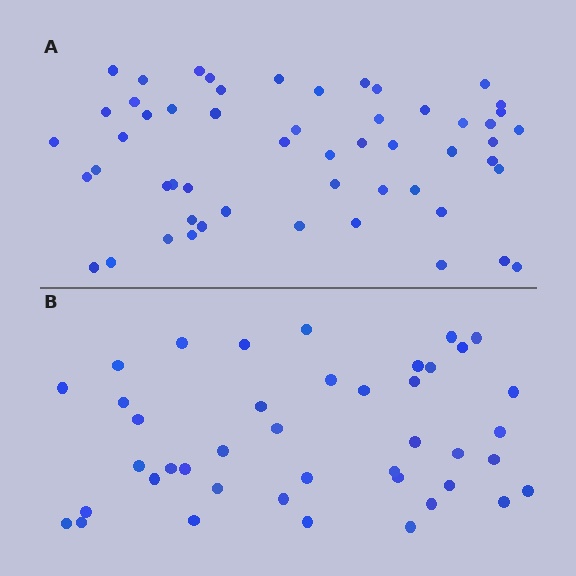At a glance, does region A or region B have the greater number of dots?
Region A (the top region) has more dots.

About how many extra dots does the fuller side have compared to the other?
Region A has roughly 12 or so more dots than region B.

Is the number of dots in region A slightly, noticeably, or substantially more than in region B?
Region A has noticeably more, but not dramatically so. The ratio is roughly 1.3 to 1.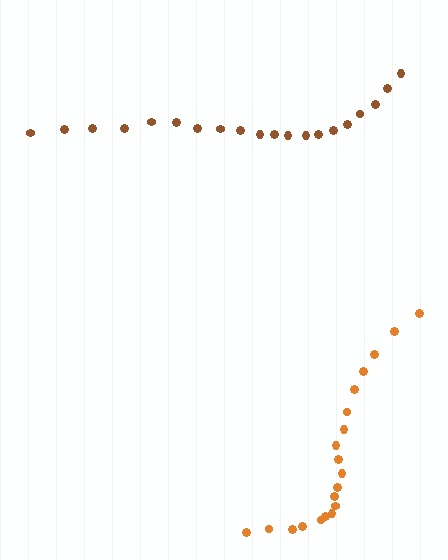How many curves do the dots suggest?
There are 2 distinct paths.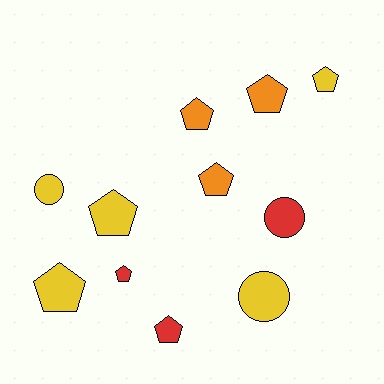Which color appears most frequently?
Yellow, with 5 objects.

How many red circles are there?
There is 1 red circle.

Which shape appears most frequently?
Pentagon, with 8 objects.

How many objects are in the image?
There are 11 objects.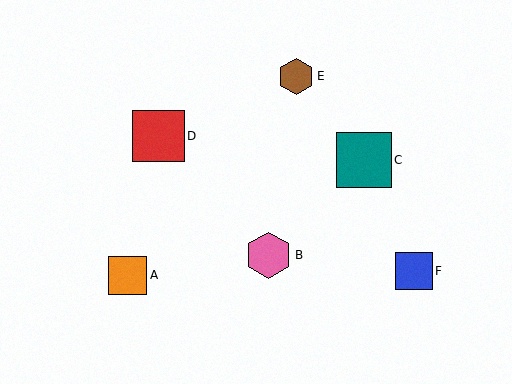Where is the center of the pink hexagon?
The center of the pink hexagon is at (269, 255).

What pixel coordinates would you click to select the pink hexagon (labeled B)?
Click at (269, 255) to select the pink hexagon B.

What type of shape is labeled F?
Shape F is a blue square.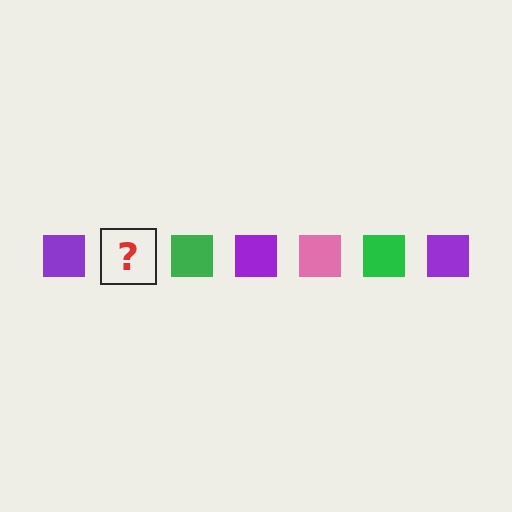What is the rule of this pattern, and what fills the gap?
The rule is that the pattern cycles through purple, pink, green squares. The gap should be filled with a pink square.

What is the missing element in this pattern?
The missing element is a pink square.